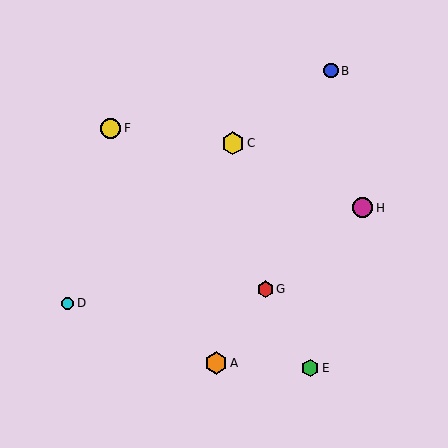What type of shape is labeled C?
Shape C is a yellow hexagon.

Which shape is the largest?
The yellow hexagon (labeled C) is the largest.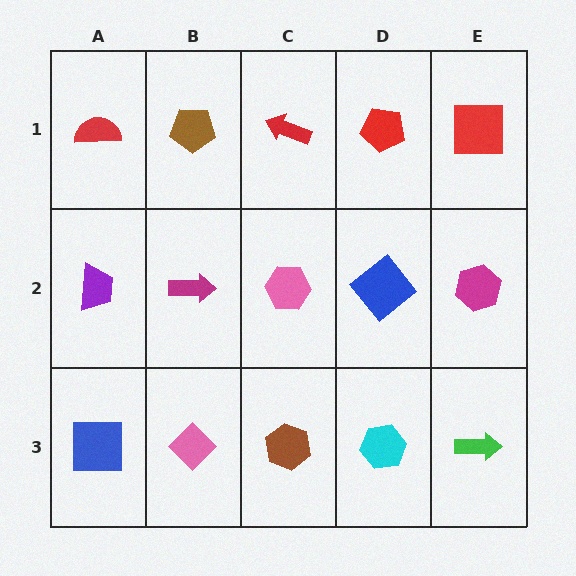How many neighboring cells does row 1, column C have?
3.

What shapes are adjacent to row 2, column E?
A red square (row 1, column E), a green arrow (row 3, column E), a blue diamond (row 2, column D).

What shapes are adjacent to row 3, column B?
A magenta arrow (row 2, column B), a blue square (row 3, column A), a brown hexagon (row 3, column C).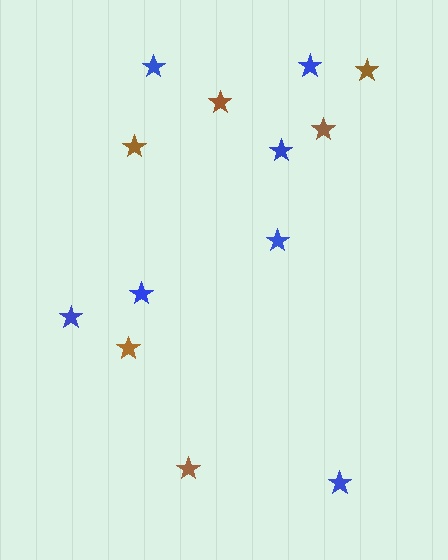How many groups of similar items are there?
There are 2 groups: one group of blue stars (7) and one group of brown stars (6).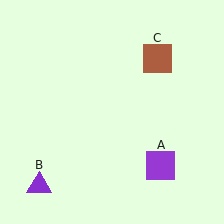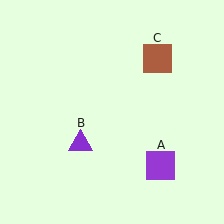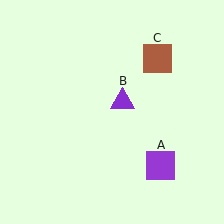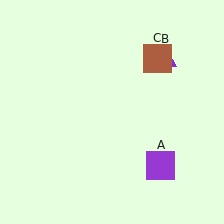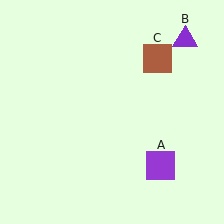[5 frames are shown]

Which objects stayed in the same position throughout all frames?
Purple square (object A) and brown square (object C) remained stationary.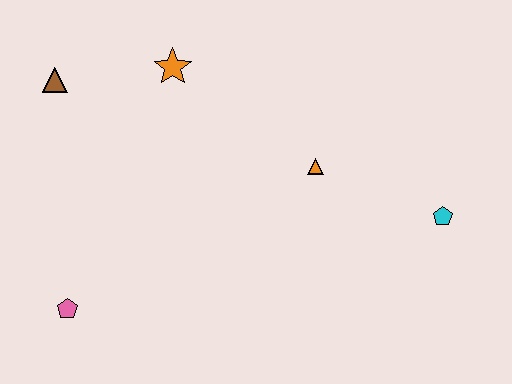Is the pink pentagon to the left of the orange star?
Yes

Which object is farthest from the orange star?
The cyan pentagon is farthest from the orange star.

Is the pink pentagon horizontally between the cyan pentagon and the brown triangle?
Yes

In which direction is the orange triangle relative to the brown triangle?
The orange triangle is to the right of the brown triangle.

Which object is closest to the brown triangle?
The orange star is closest to the brown triangle.